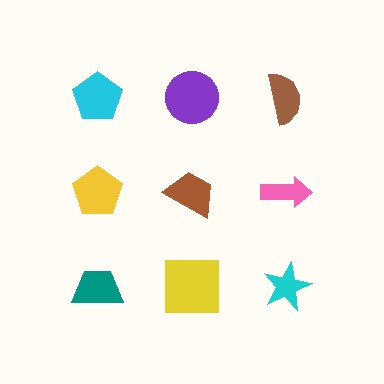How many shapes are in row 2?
3 shapes.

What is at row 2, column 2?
A brown trapezoid.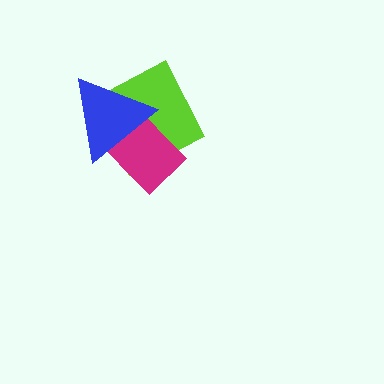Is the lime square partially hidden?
Yes, it is partially covered by another shape.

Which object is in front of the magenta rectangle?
The blue triangle is in front of the magenta rectangle.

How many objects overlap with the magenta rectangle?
2 objects overlap with the magenta rectangle.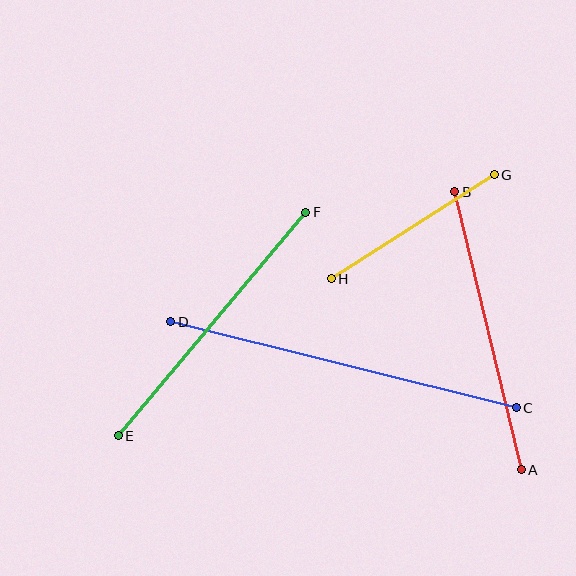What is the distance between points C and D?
The distance is approximately 356 pixels.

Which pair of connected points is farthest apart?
Points C and D are farthest apart.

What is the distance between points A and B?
The distance is approximately 286 pixels.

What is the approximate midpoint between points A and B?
The midpoint is at approximately (488, 331) pixels.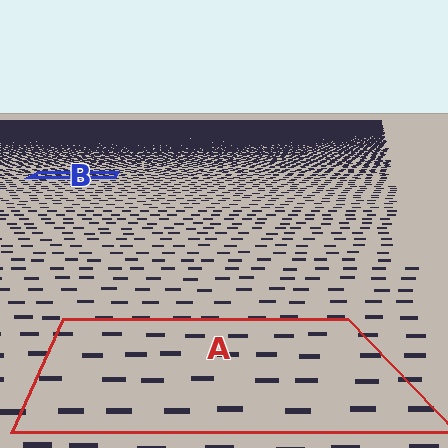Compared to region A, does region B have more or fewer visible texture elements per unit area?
Region B has more texture elements per unit area — they are packed more densely because it is farther away.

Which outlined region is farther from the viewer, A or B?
Region B is farther from the viewer — the texture elements inside it appear smaller and more densely packed.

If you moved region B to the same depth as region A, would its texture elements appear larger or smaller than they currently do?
They would appear larger. At a closer depth, the same texture elements are projected at a bigger on-screen size.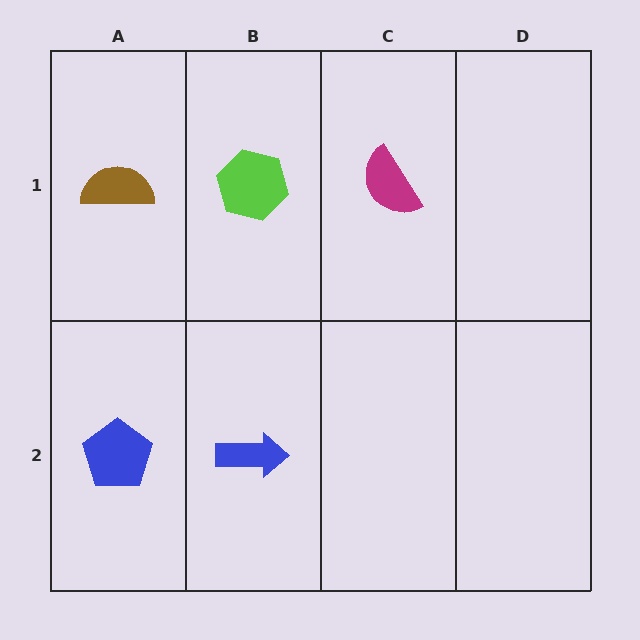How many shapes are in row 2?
2 shapes.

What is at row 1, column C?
A magenta semicircle.